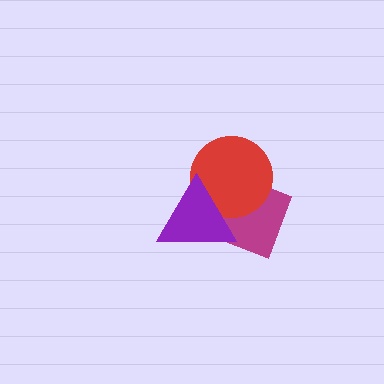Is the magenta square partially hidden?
Yes, it is partially covered by another shape.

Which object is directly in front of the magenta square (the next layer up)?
The red circle is directly in front of the magenta square.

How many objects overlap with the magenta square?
2 objects overlap with the magenta square.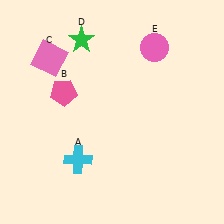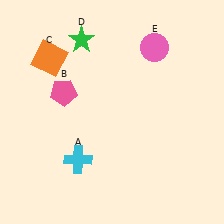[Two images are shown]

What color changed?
The square (C) changed from pink in Image 1 to orange in Image 2.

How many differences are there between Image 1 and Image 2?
There is 1 difference between the two images.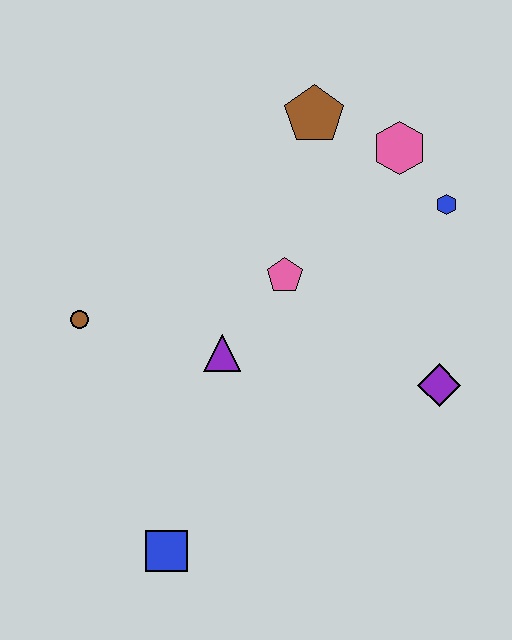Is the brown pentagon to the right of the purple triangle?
Yes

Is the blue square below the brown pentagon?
Yes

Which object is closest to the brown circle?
The purple triangle is closest to the brown circle.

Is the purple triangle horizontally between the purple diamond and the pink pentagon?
No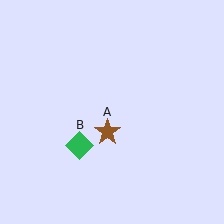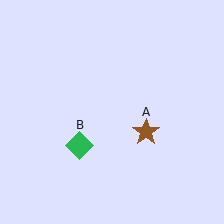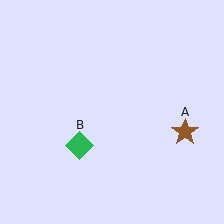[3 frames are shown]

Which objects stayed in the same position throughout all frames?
Green diamond (object B) remained stationary.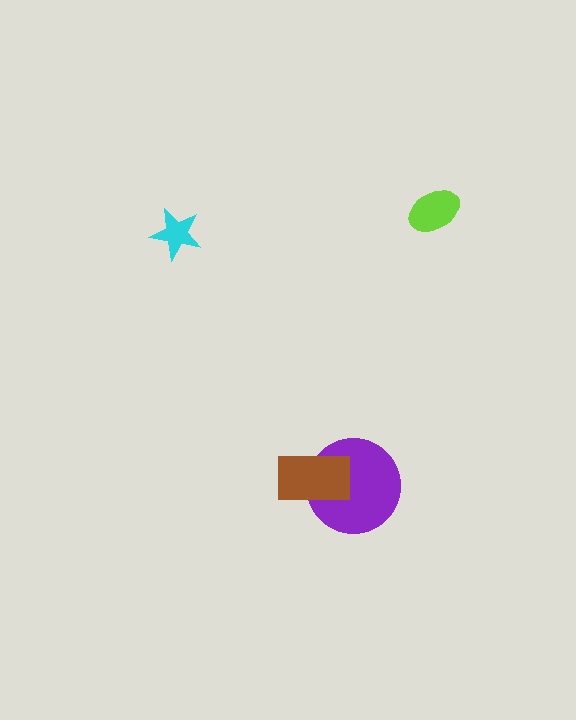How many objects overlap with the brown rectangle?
1 object overlaps with the brown rectangle.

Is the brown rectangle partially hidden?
No, no other shape covers it.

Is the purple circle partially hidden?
Yes, it is partially covered by another shape.